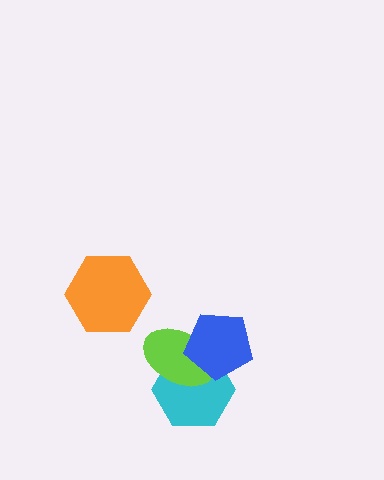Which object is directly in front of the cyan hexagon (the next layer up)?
The lime ellipse is directly in front of the cyan hexagon.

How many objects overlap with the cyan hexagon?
2 objects overlap with the cyan hexagon.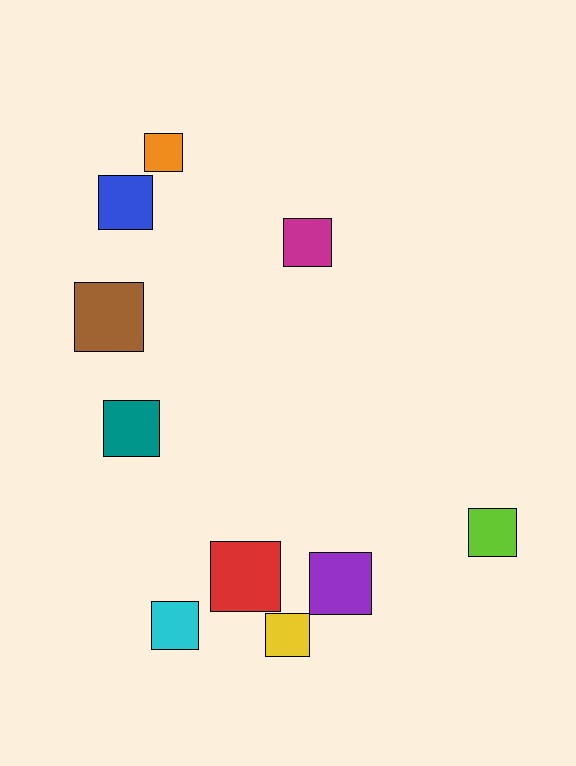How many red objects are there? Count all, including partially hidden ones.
There is 1 red object.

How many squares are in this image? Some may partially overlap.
There are 10 squares.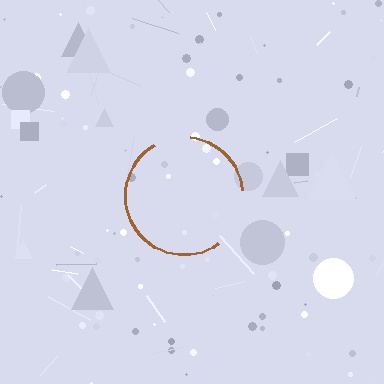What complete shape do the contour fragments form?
The contour fragments form a circle.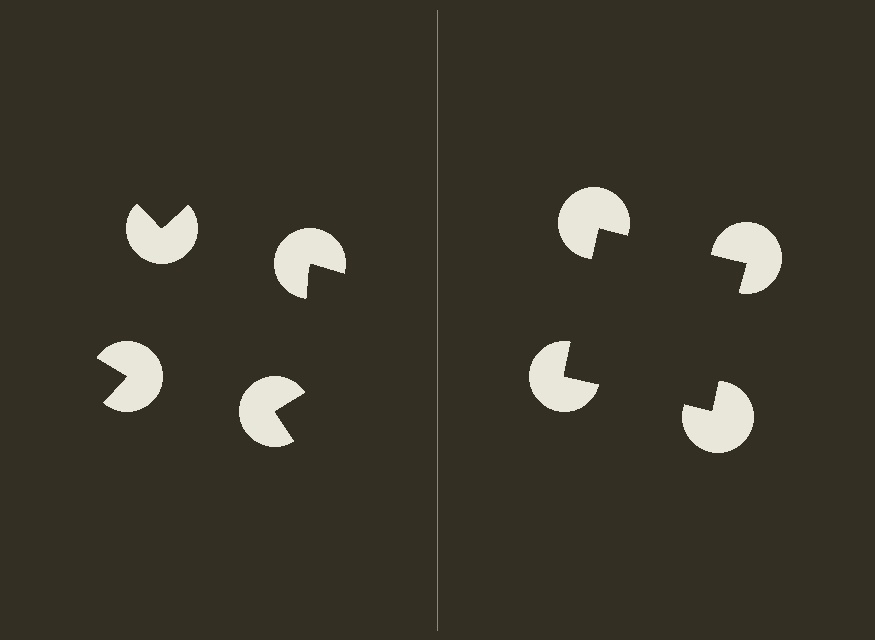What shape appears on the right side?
An illusory square.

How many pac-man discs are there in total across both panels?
8 — 4 on each side.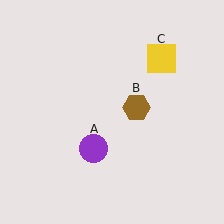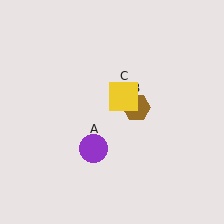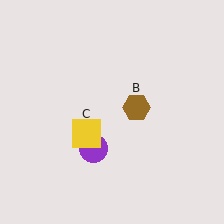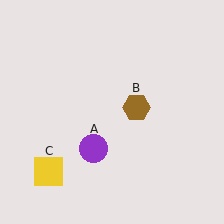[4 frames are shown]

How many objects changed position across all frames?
1 object changed position: yellow square (object C).